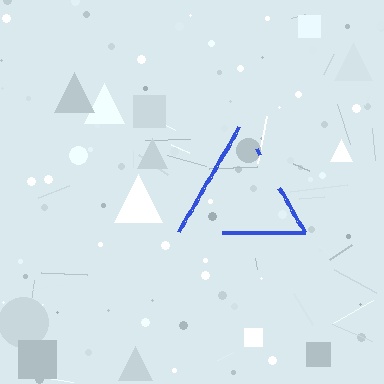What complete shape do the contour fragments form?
The contour fragments form a triangle.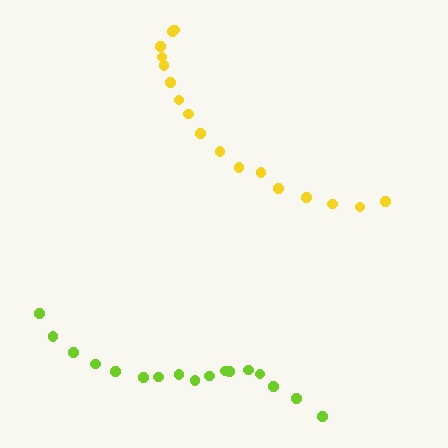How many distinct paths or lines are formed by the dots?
There are 2 distinct paths.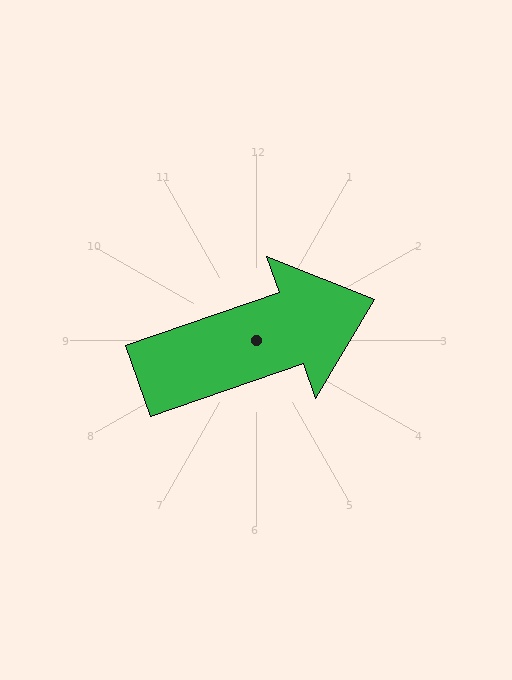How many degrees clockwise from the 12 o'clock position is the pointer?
Approximately 71 degrees.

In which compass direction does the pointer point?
East.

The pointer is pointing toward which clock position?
Roughly 2 o'clock.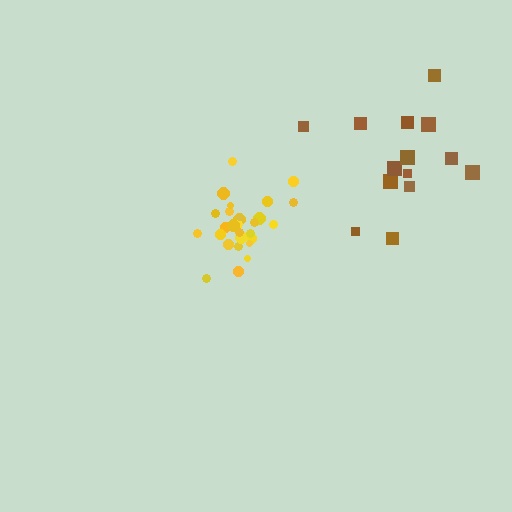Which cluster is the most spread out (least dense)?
Brown.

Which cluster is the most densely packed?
Yellow.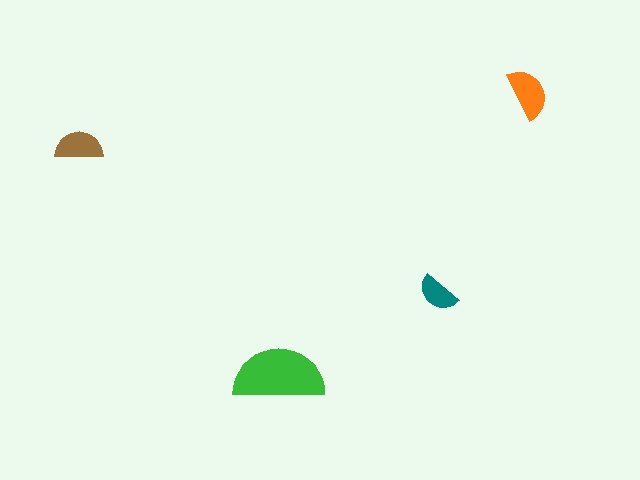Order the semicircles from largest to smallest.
the green one, the orange one, the brown one, the teal one.